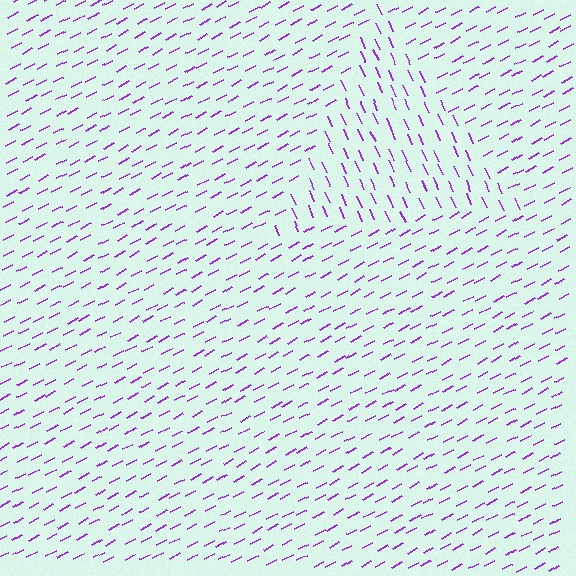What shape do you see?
I see a triangle.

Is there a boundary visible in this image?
Yes, there is a texture boundary formed by a change in line orientation.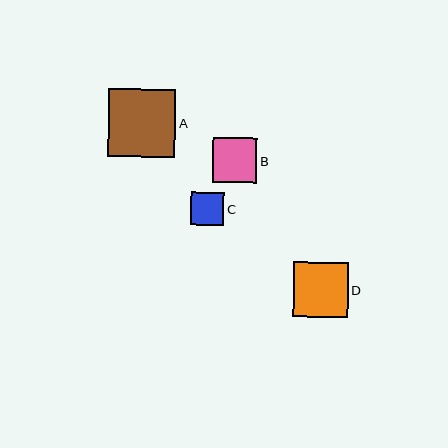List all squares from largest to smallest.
From largest to smallest: A, D, B, C.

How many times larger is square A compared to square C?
Square A is approximately 2.1 times the size of square C.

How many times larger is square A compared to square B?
Square A is approximately 1.5 times the size of square B.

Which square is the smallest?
Square C is the smallest with a size of approximately 33 pixels.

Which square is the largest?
Square A is the largest with a size of approximately 68 pixels.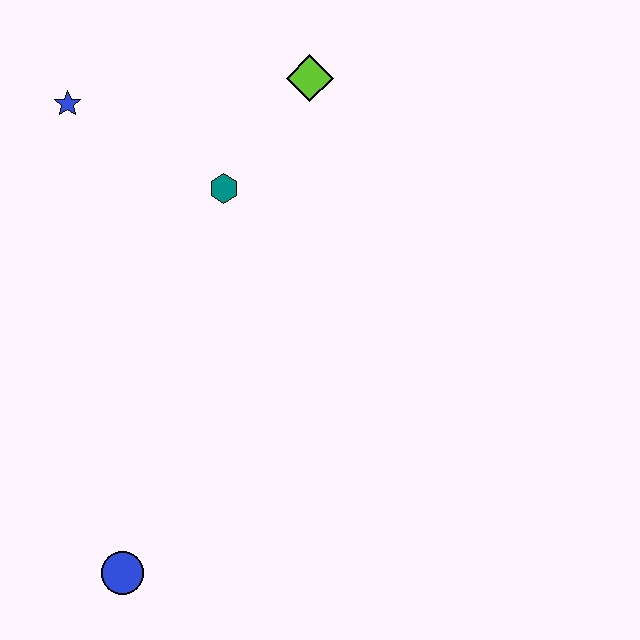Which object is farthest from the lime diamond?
The blue circle is farthest from the lime diamond.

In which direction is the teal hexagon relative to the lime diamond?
The teal hexagon is below the lime diamond.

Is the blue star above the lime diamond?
No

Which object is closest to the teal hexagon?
The lime diamond is closest to the teal hexagon.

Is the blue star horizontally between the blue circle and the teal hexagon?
No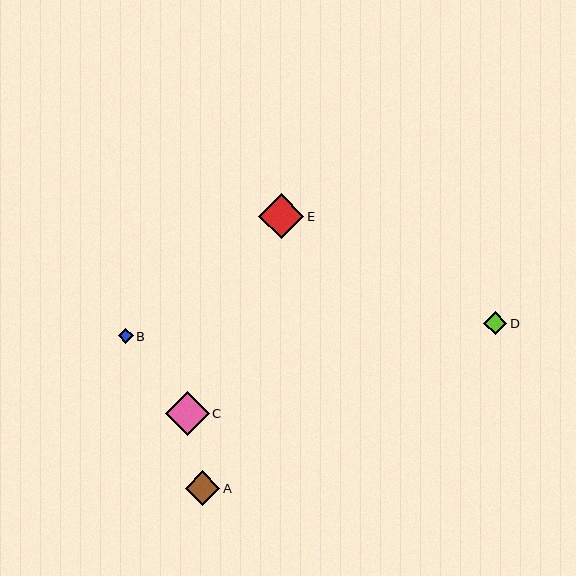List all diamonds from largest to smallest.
From largest to smallest: E, C, A, D, B.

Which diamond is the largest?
Diamond E is the largest with a size of approximately 45 pixels.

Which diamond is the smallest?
Diamond B is the smallest with a size of approximately 15 pixels.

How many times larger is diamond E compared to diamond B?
Diamond E is approximately 3.0 times the size of diamond B.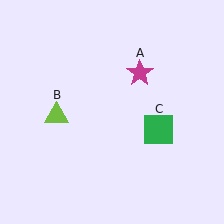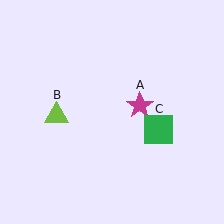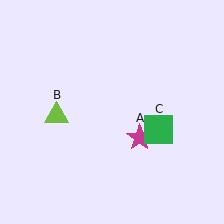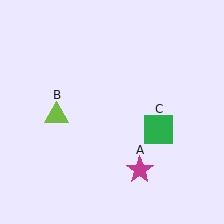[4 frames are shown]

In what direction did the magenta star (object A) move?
The magenta star (object A) moved down.